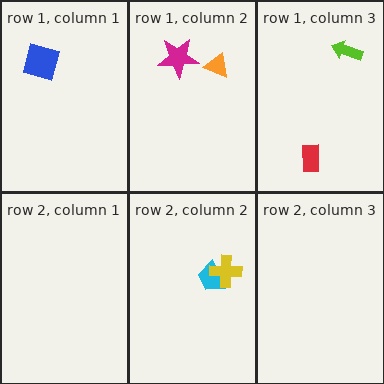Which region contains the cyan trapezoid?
The row 2, column 2 region.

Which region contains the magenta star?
The row 1, column 2 region.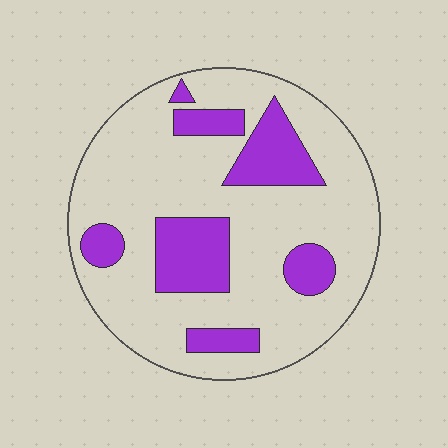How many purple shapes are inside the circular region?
7.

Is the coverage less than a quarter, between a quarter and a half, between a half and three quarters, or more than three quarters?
Less than a quarter.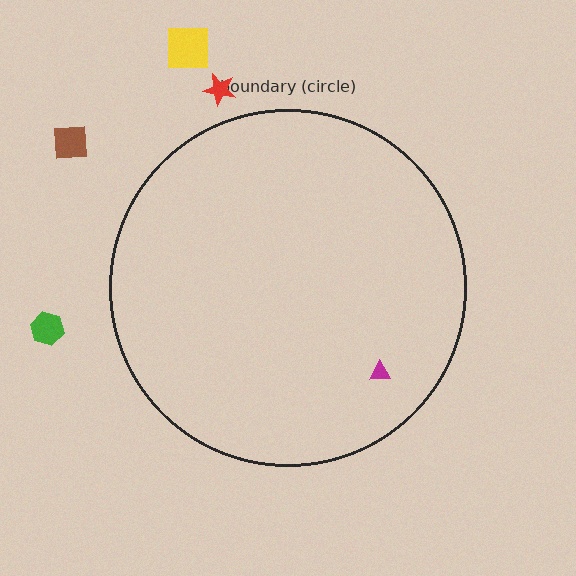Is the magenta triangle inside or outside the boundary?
Inside.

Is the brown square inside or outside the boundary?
Outside.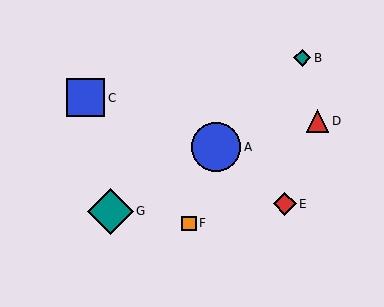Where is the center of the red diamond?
The center of the red diamond is at (285, 204).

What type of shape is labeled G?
Shape G is a teal diamond.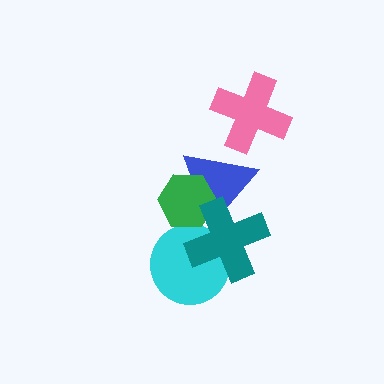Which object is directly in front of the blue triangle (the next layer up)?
The green hexagon is directly in front of the blue triangle.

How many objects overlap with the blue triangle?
2 objects overlap with the blue triangle.